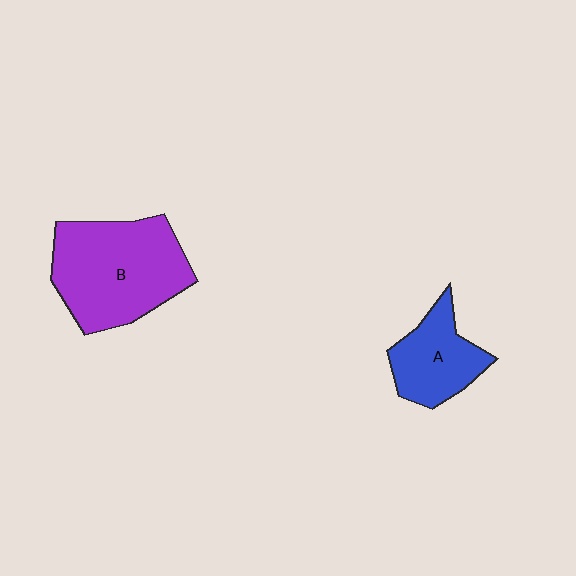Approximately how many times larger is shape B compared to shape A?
Approximately 1.9 times.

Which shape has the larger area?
Shape B (purple).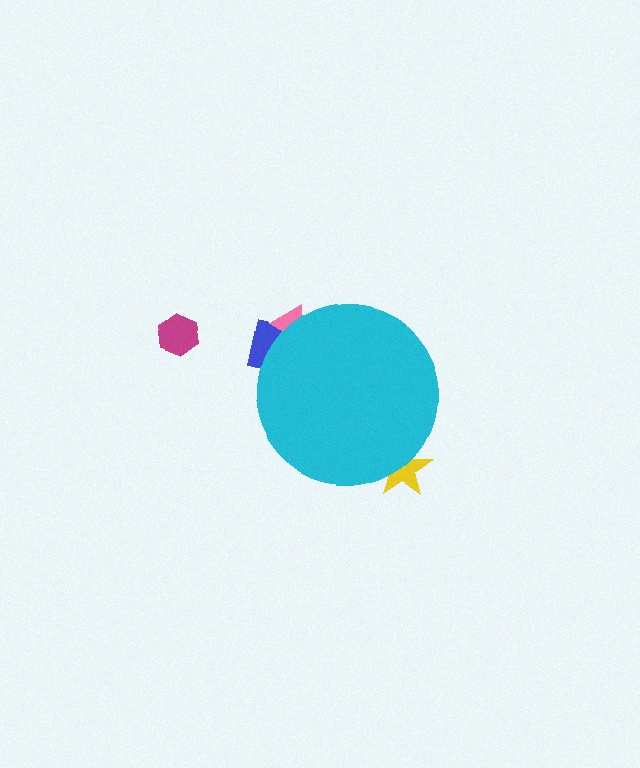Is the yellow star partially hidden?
Yes, the yellow star is partially hidden behind the cyan circle.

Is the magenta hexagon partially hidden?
No, the magenta hexagon is fully visible.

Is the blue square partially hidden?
Yes, the blue square is partially hidden behind the cyan circle.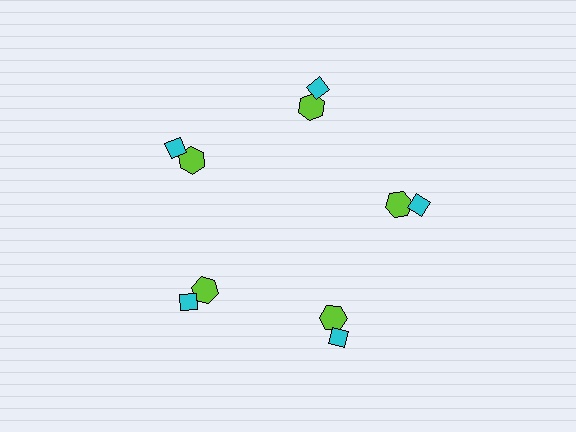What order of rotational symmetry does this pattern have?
This pattern has 5-fold rotational symmetry.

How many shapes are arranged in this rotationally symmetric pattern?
There are 10 shapes, arranged in 5 groups of 2.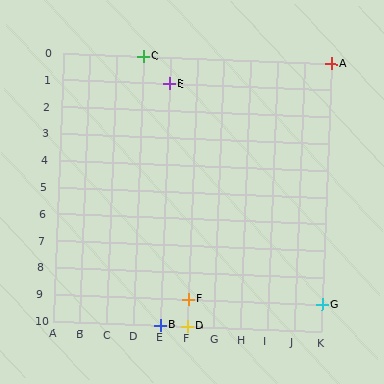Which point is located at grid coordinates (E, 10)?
Point B is at (E, 10).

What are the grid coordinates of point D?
Point D is at grid coordinates (F, 10).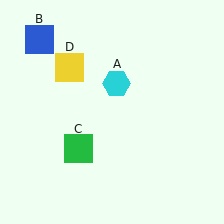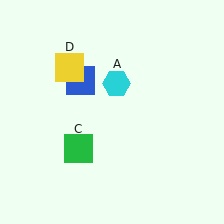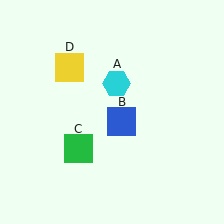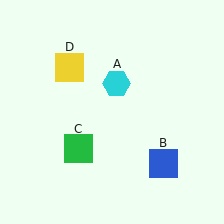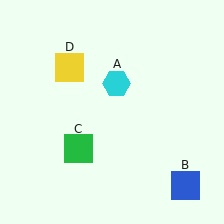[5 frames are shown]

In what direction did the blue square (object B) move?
The blue square (object B) moved down and to the right.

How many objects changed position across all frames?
1 object changed position: blue square (object B).